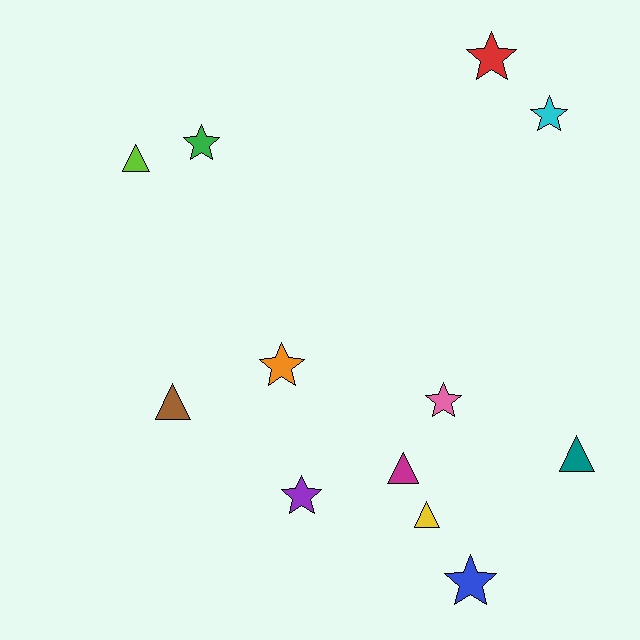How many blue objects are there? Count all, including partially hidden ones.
There is 1 blue object.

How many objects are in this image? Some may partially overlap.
There are 12 objects.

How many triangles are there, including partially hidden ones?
There are 5 triangles.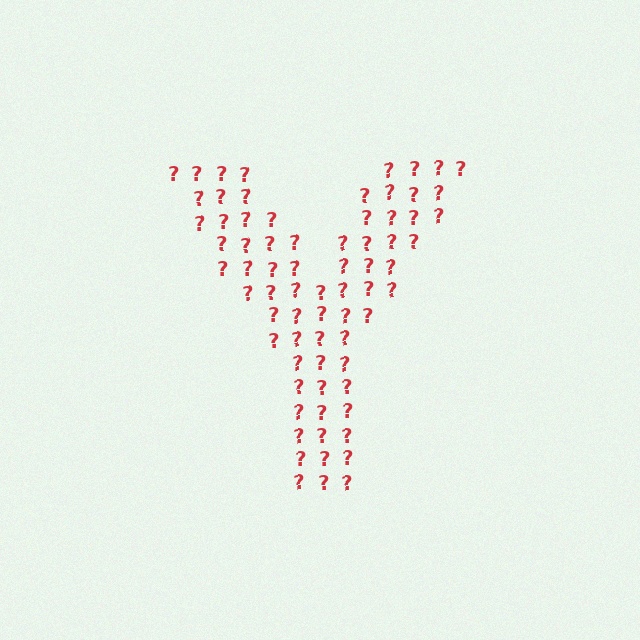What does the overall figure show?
The overall figure shows the letter Y.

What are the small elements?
The small elements are question marks.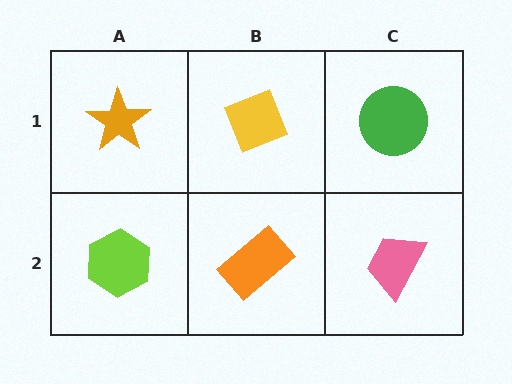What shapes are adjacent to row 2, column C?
A green circle (row 1, column C), an orange rectangle (row 2, column B).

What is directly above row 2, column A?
An orange star.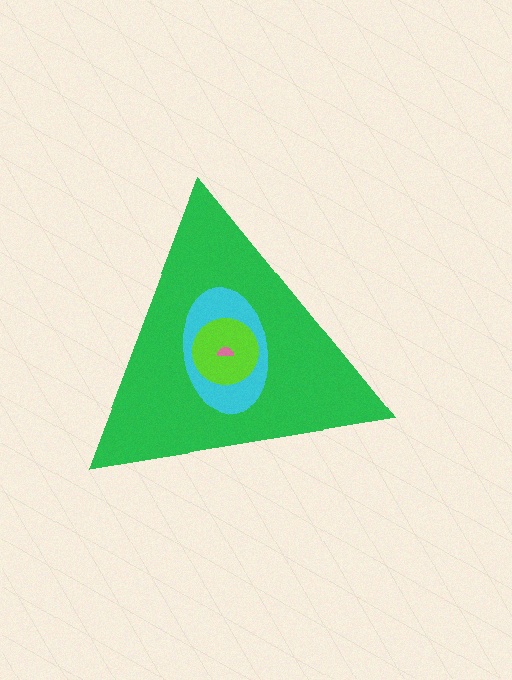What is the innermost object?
The pink semicircle.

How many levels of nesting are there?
4.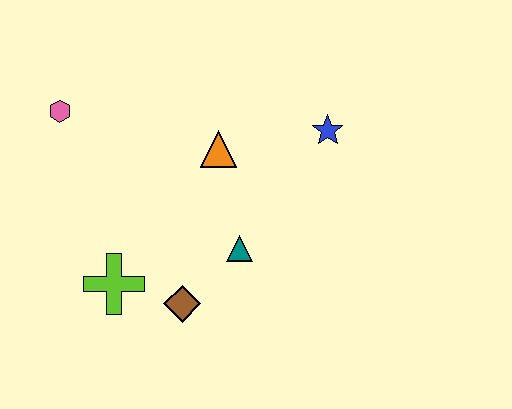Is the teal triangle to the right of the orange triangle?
Yes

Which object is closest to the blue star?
The orange triangle is closest to the blue star.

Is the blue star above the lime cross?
Yes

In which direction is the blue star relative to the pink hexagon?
The blue star is to the right of the pink hexagon.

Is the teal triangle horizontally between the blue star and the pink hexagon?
Yes